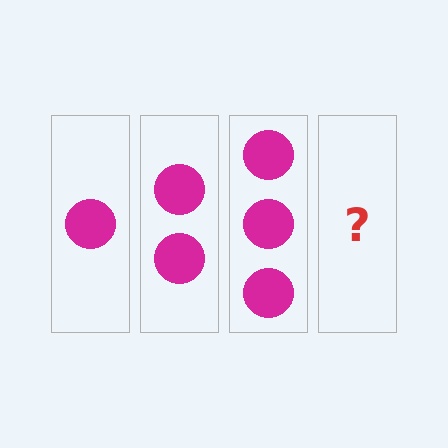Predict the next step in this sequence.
The next step is 4 circles.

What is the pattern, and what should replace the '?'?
The pattern is that each step adds one more circle. The '?' should be 4 circles.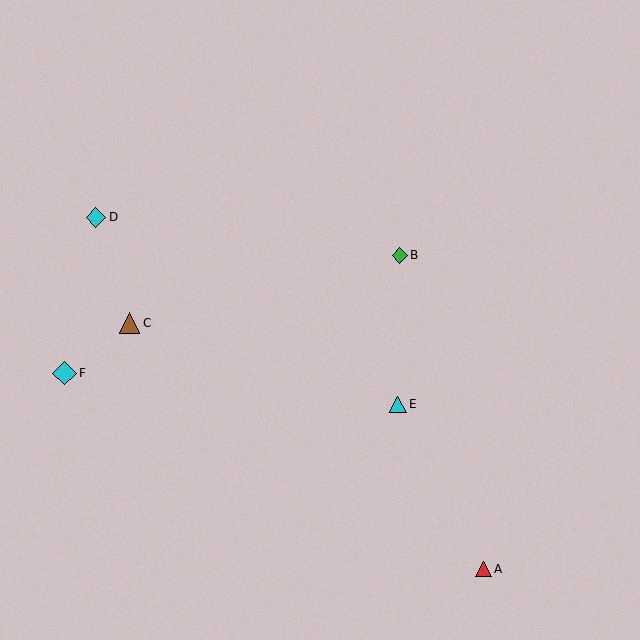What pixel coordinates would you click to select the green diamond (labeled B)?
Click at (400, 256) to select the green diamond B.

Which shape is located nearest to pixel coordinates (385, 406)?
The cyan triangle (labeled E) at (398, 404) is nearest to that location.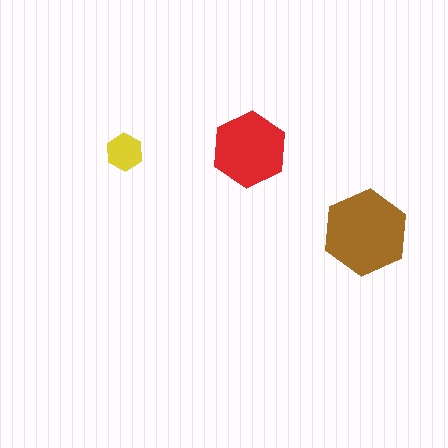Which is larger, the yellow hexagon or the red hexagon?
The red one.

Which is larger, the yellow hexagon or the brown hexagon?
The brown one.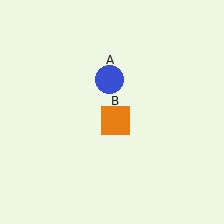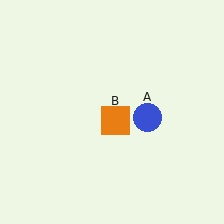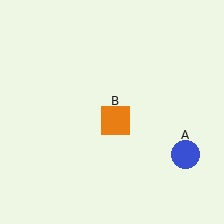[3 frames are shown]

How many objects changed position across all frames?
1 object changed position: blue circle (object A).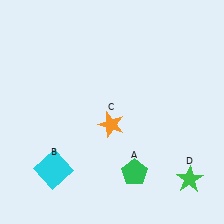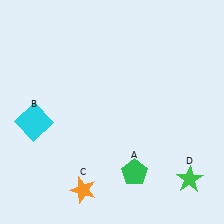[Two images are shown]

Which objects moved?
The objects that moved are: the cyan square (B), the orange star (C).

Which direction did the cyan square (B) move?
The cyan square (B) moved up.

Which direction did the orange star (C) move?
The orange star (C) moved down.